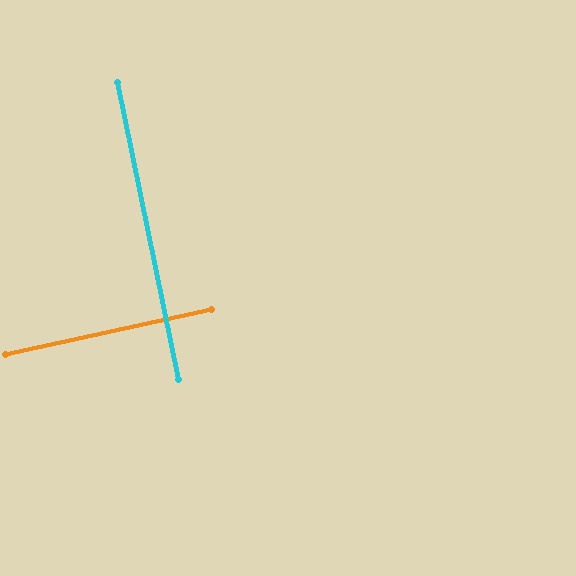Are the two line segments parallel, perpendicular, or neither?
Perpendicular — they meet at approximately 89°.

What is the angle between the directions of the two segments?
Approximately 89 degrees.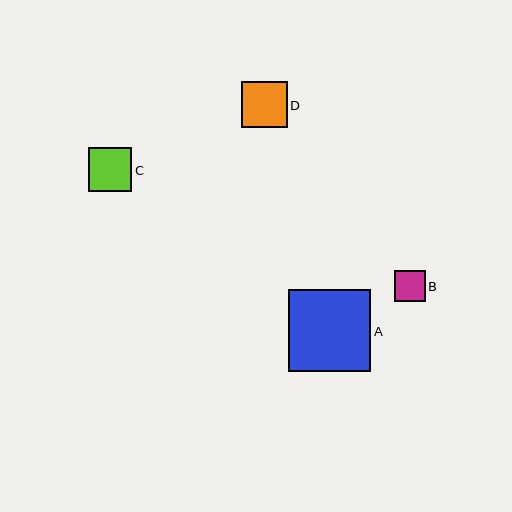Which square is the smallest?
Square B is the smallest with a size of approximately 30 pixels.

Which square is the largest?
Square A is the largest with a size of approximately 82 pixels.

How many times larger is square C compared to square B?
Square C is approximately 1.4 times the size of square B.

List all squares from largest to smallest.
From largest to smallest: A, D, C, B.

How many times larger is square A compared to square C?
Square A is approximately 1.9 times the size of square C.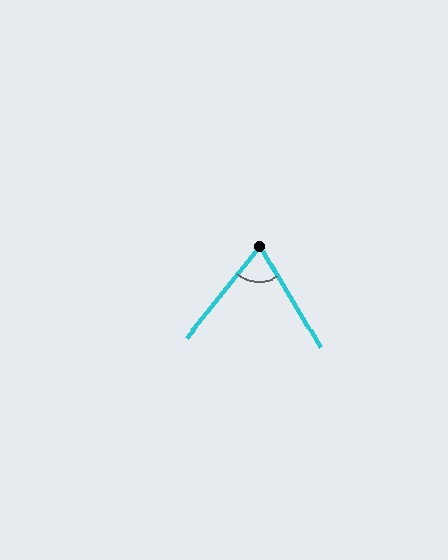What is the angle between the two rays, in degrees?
Approximately 69 degrees.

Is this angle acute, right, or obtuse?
It is acute.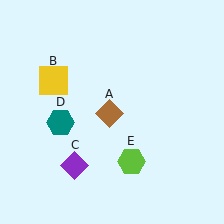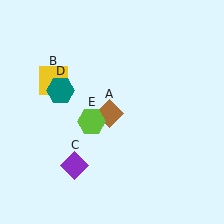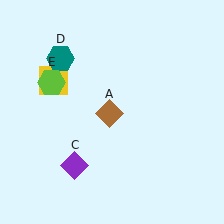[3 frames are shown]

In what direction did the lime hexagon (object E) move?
The lime hexagon (object E) moved up and to the left.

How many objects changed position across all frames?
2 objects changed position: teal hexagon (object D), lime hexagon (object E).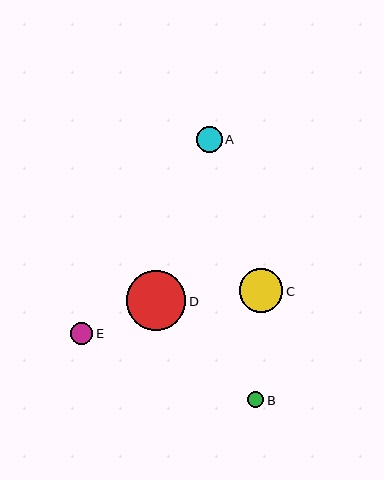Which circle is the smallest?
Circle B is the smallest with a size of approximately 16 pixels.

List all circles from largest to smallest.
From largest to smallest: D, C, A, E, B.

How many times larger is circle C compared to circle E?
Circle C is approximately 2.0 times the size of circle E.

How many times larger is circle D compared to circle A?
Circle D is approximately 2.3 times the size of circle A.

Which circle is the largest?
Circle D is the largest with a size of approximately 60 pixels.